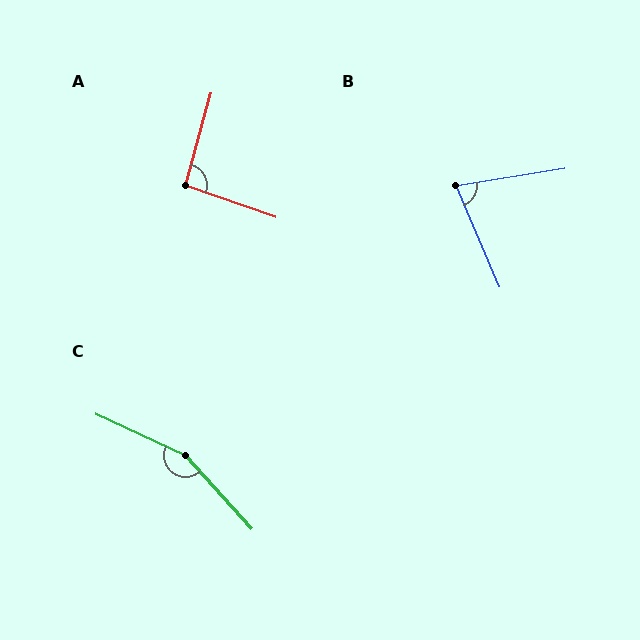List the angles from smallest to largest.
B (76°), A (93°), C (157°).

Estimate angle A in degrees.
Approximately 93 degrees.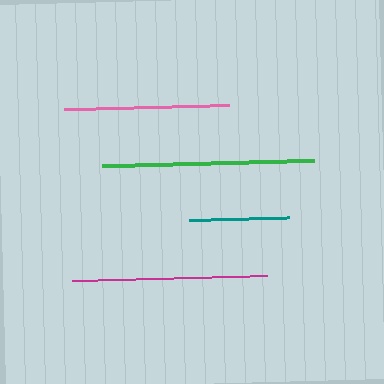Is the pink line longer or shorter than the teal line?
The pink line is longer than the teal line.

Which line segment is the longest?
The green line is the longest at approximately 212 pixels.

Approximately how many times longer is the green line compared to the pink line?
The green line is approximately 1.3 times the length of the pink line.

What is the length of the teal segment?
The teal segment is approximately 100 pixels long.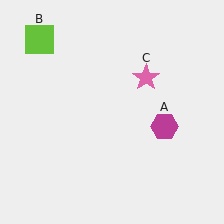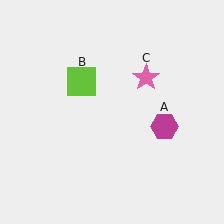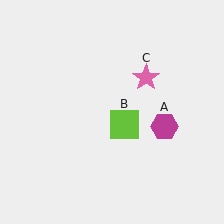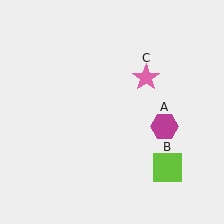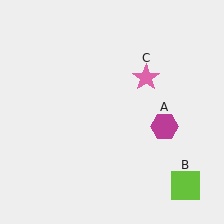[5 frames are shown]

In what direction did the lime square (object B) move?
The lime square (object B) moved down and to the right.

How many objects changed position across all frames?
1 object changed position: lime square (object B).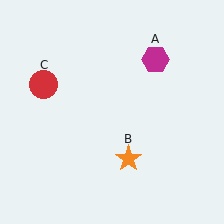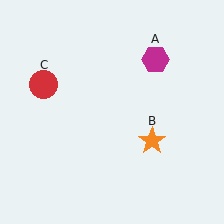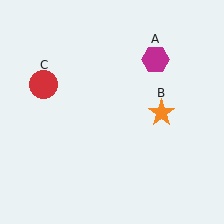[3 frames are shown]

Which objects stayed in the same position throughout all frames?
Magenta hexagon (object A) and red circle (object C) remained stationary.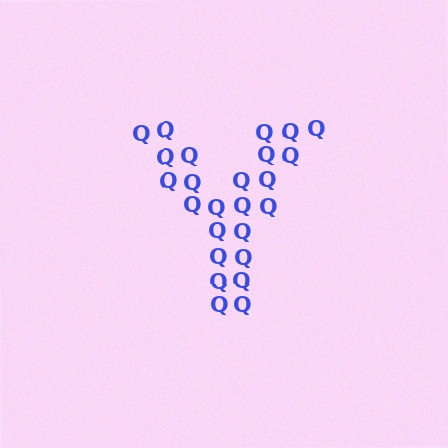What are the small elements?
The small elements are letter Q's.